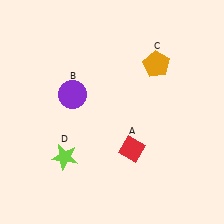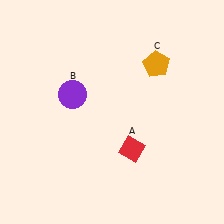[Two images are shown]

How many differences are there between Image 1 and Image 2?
There is 1 difference between the two images.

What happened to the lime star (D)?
The lime star (D) was removed in Image 2. It was in the bottom-left area of Image 1.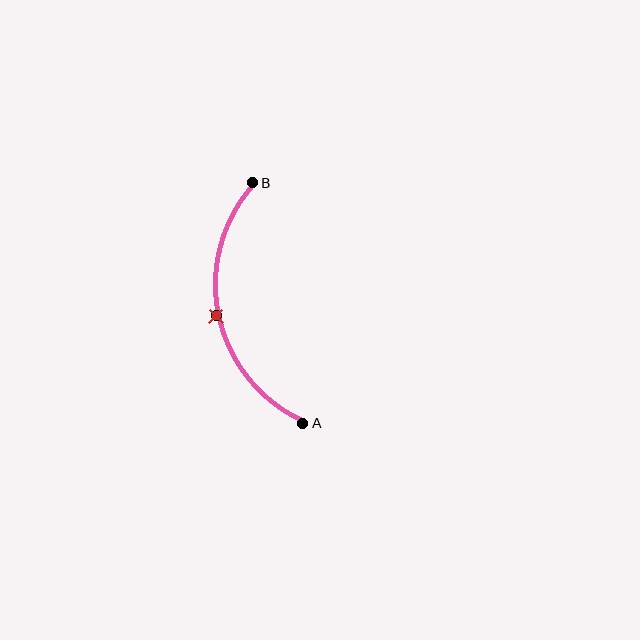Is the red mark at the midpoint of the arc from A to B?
Yes. The red mark lies on the arc at equal arc-length from both A and B — it is the arc midpoint.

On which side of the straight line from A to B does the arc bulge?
The arc bulges to the left of the straight line connecting A and B.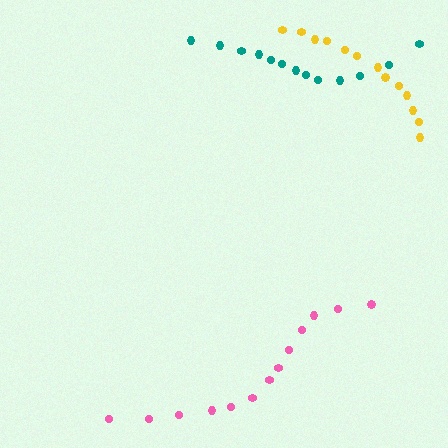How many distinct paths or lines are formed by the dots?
There are 3 distinct paths.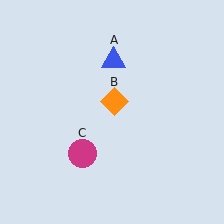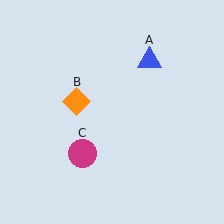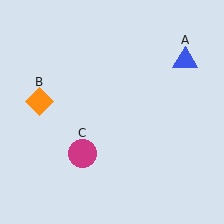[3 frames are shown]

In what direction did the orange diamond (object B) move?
The orange diamond (object B) moved left.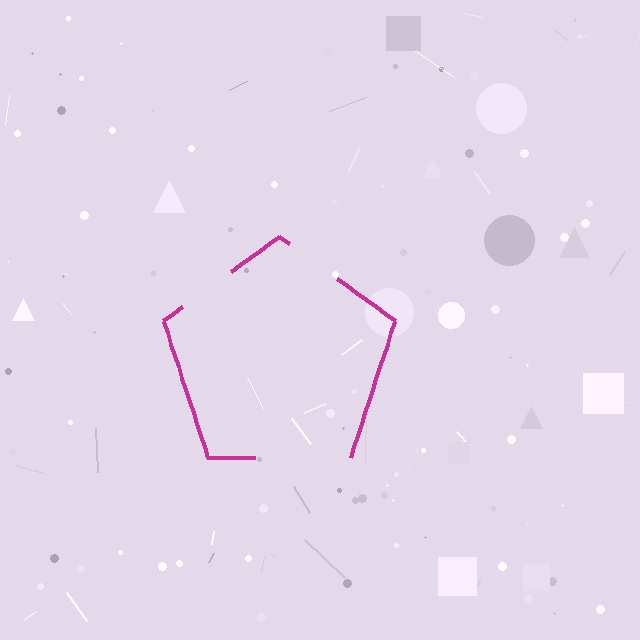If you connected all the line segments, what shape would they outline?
They would outline a pentagon.